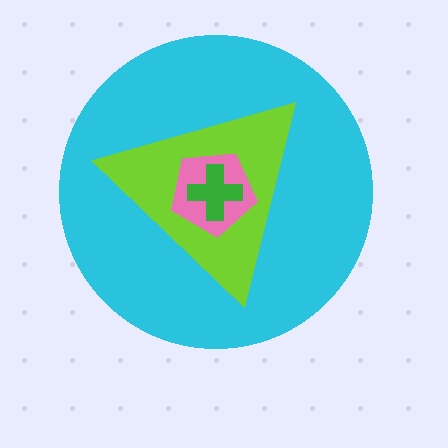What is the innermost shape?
The green cross.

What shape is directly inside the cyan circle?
The lime triangle.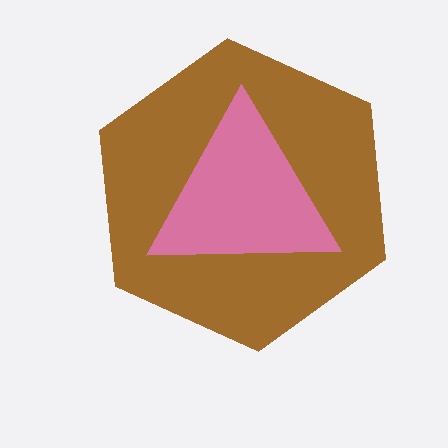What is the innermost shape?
The pink triangle.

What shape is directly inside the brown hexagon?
The pink triangle.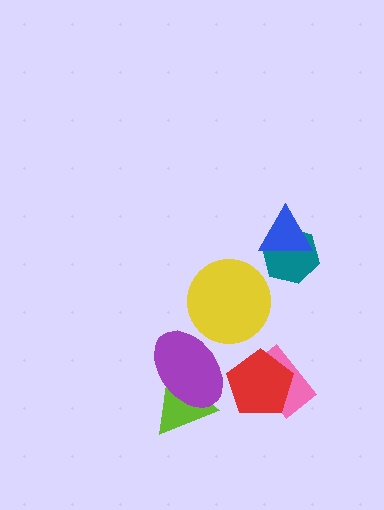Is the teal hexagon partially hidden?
Yes, it is partially covered by another shape.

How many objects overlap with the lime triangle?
1 object overlaps with the lime triangle.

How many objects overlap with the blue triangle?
1 object overlaps with the blue triangle.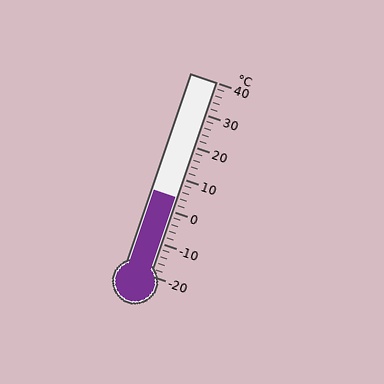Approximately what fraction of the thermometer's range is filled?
The thermometer is filled to approximately 40% of its range.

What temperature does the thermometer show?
The thermometer shows approximately 4°C.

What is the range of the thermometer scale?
The thermometer scale ranges from -20°C to 40°C.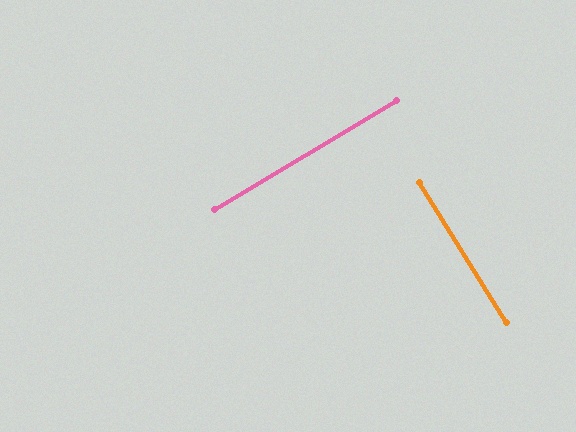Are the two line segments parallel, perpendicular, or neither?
Perpendicular — they meet at approximately 89°.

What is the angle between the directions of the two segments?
Approximately 89 degrees.